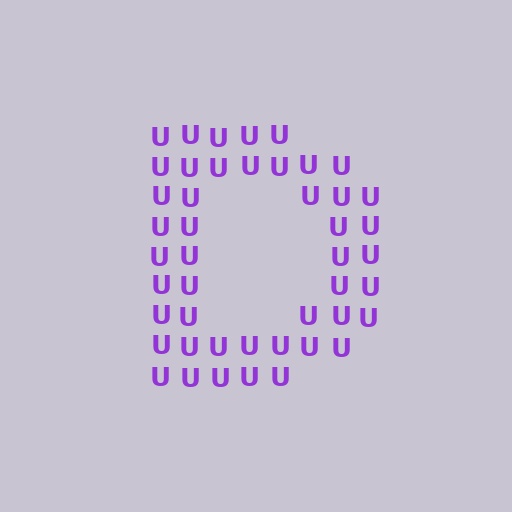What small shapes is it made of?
It is made of small letter U's.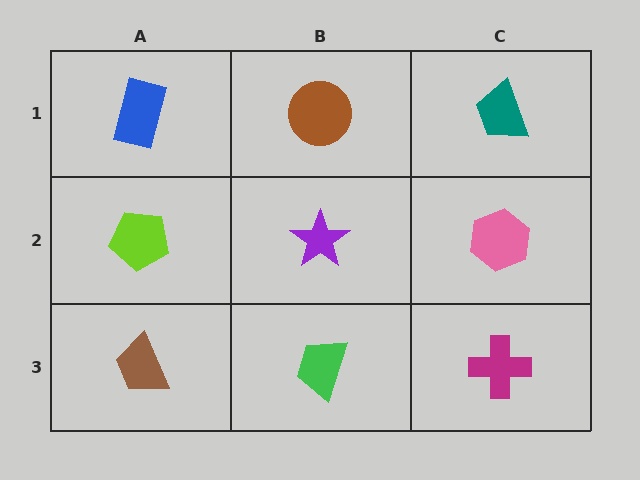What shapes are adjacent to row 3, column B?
A purple star (row 2, column B), a brown trapezoid (row 3, column A), a magenta cross (row 3, column C).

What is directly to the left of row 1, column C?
A brown circle.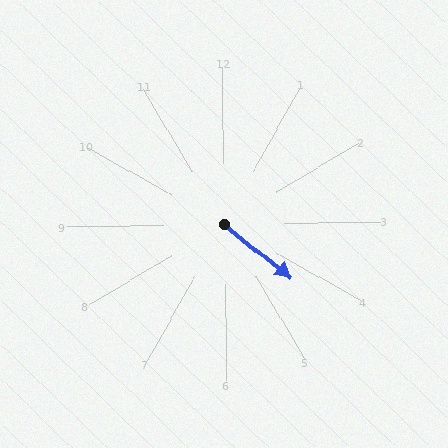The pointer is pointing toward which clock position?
Roughly 4 o'clock.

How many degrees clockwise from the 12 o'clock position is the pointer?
Approximately 130 degrees.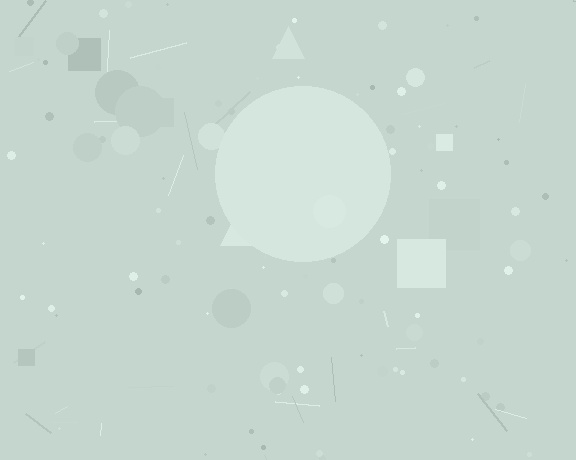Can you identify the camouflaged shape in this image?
The camouflaged shape is a circle.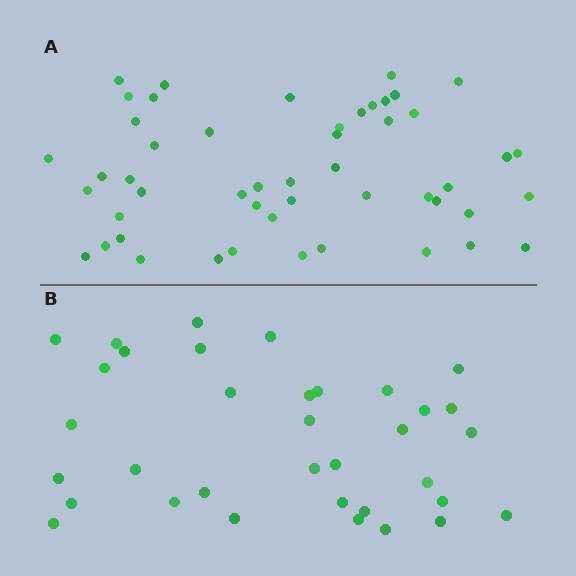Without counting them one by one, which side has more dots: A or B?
Region A (the top region) has more dots.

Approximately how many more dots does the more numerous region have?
Region A has approximately 15 more dots than region B.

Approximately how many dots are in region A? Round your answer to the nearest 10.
About 50 dots.